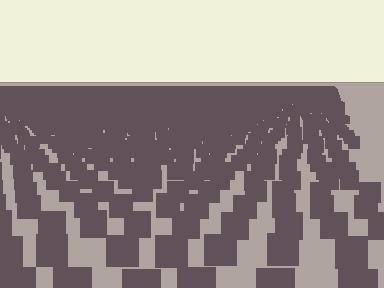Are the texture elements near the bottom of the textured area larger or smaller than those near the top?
Larger. Near the bottom, elements are closer to the viewer and appear at a bigger on-screen size.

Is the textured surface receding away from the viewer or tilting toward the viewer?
The surface is receding away from the viewer. Texture elements get smaller and denser toward the top.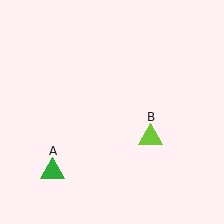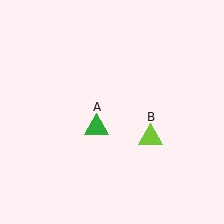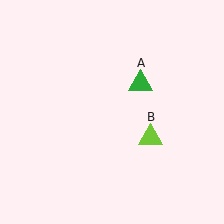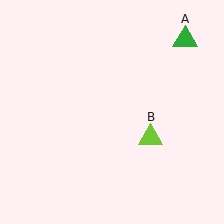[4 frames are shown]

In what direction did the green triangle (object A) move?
The green triangle (object A) moved up and to the right.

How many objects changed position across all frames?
1 object changed position: green triangle (object A).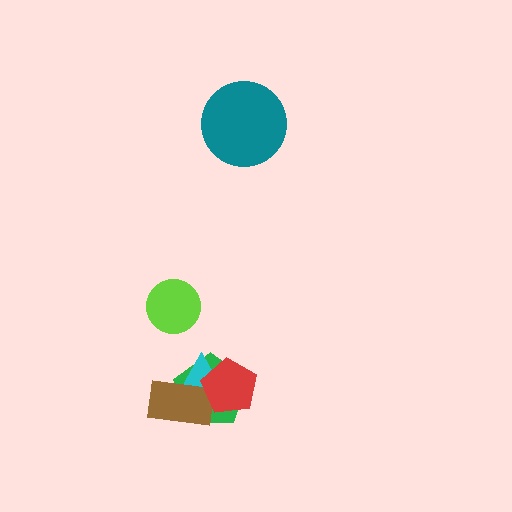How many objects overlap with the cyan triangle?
3 objects overlap with the cyan triangle.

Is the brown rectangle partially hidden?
Yes, it is partially covered by another shape.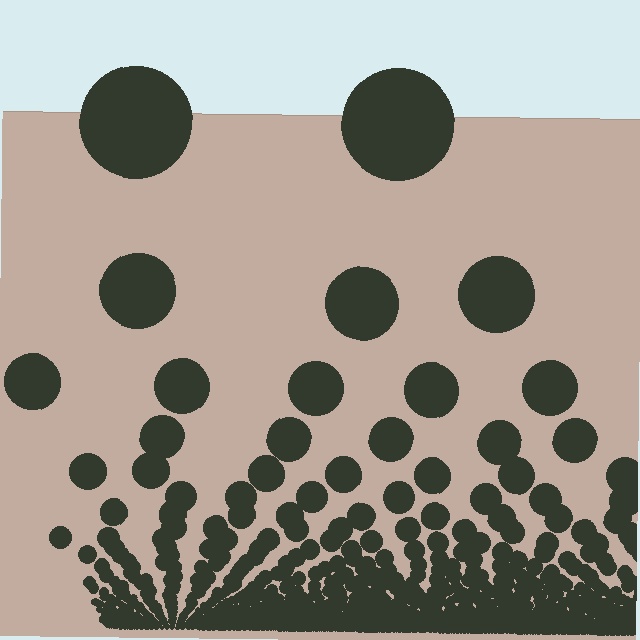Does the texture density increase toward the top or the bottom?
Density increases toward the bottom.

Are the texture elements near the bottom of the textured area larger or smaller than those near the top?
Smaller. The gradient is inverted — elements near the bottom are smaller and denser.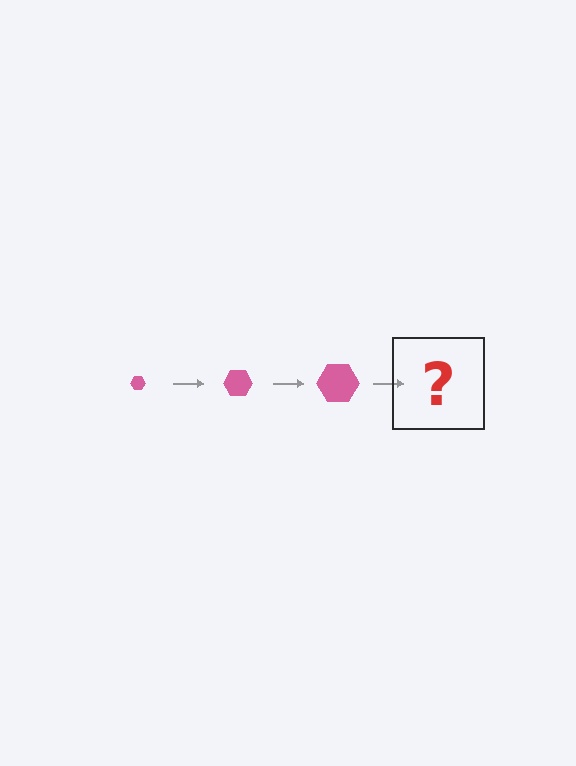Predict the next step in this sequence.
The next step is a pink hexagon, larger than the previous one.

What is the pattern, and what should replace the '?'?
The pattern is that the hexagon gets progressively larger each step. The '?' should be a pink hexagon, larger than the previous one.